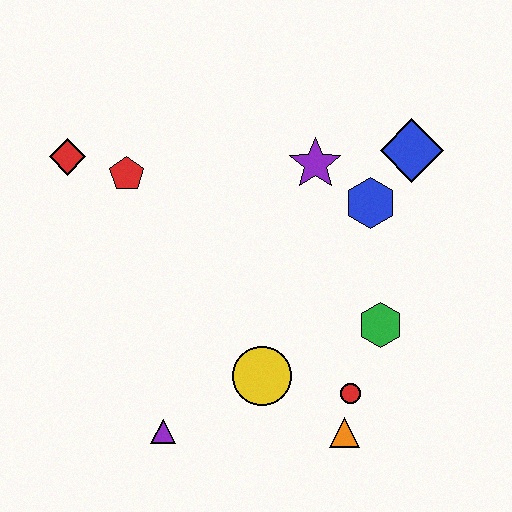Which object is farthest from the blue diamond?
The purple triangle is farthest from the blue diamond.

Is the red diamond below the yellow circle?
No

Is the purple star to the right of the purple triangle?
Yes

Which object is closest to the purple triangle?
The yellow circle is closest to the purple triangle.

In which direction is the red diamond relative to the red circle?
The red diamond is to the left of the red circle.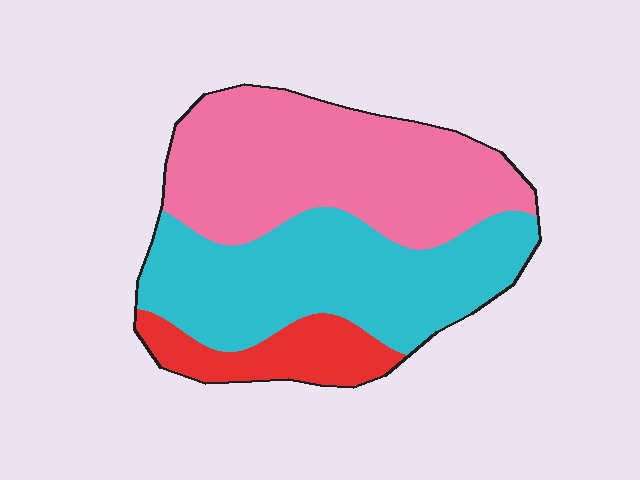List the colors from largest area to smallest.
From largest to smallest: pink, cyan, red.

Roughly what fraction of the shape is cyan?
Cyan takes up about two fifths (2/5) of the shape.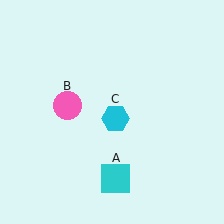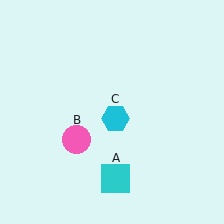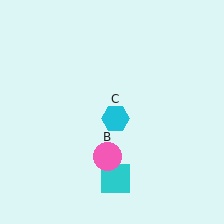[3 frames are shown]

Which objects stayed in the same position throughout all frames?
Cyan square (object A) and cyan hexagon (object C) remained stationary.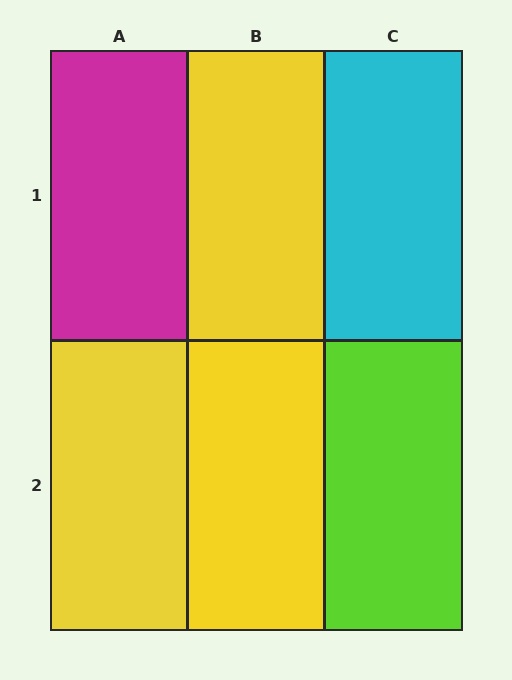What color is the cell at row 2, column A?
Yellow.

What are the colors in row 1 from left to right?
Magenta, yellow, cyan.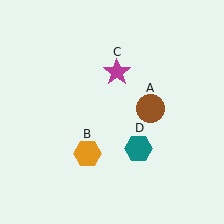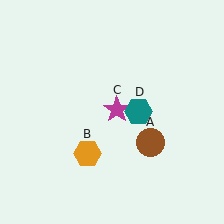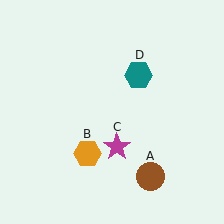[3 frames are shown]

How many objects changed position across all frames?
3 objects changed position: brown circle (object A), magenta star (object C), teal hexagon (object D).